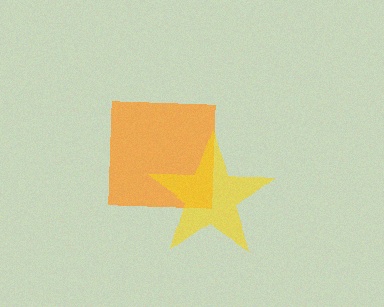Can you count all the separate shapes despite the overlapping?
Yes, there are 2 separate shapes.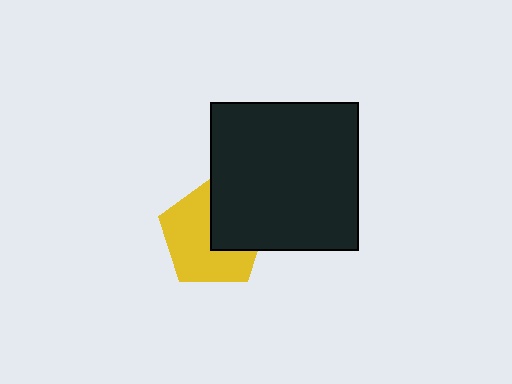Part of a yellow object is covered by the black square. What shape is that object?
It is a pentagon.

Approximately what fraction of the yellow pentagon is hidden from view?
Roughly 39% of the yellow pentagon is hidden behind the black square.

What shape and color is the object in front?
The object in front is a black square.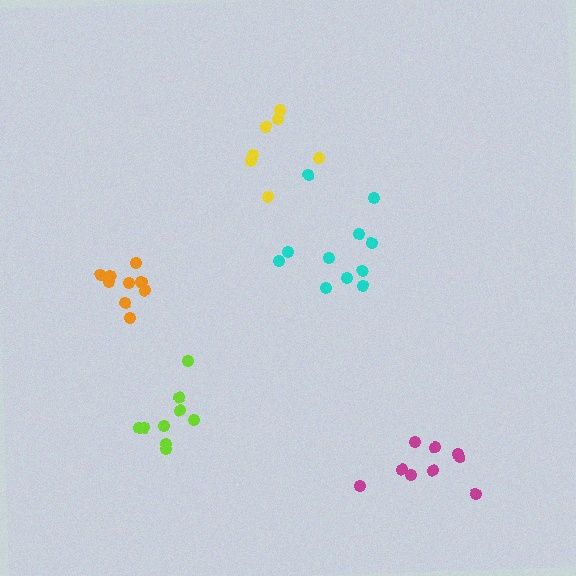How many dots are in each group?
Group 1: 9 dots, Group 2: 11 dots, Group 3: 9 dots, Group 4: 10 dots, Group 5: 7 dots (46 total).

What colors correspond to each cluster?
The clusters are colored: magenta, cyan, lime, orange, yellow.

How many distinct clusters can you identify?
There are 5 distinct clusters.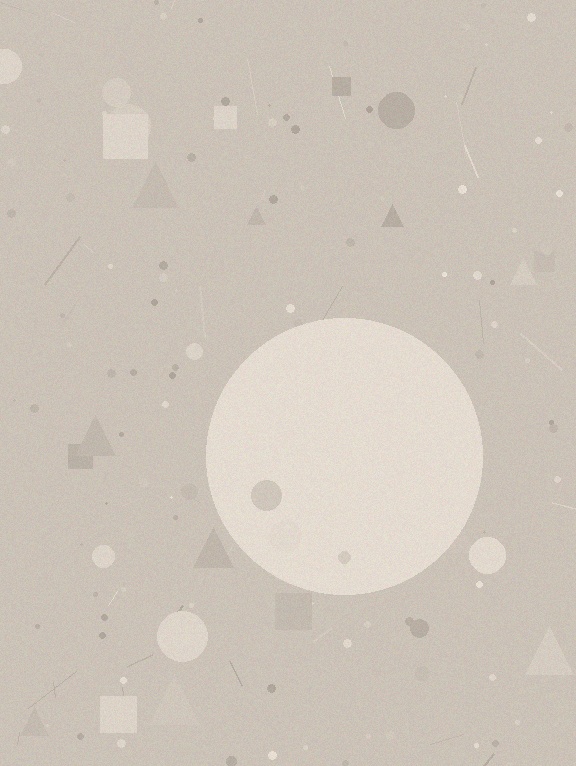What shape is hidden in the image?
A circle is hidden in the image.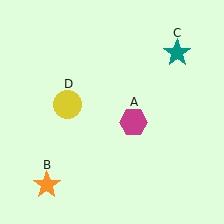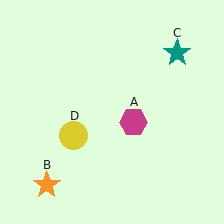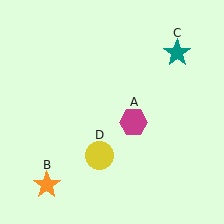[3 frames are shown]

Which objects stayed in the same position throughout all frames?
Magenta hexagon (object A) and orange star (object B) and teal star (object C) remained stationary.